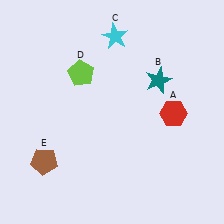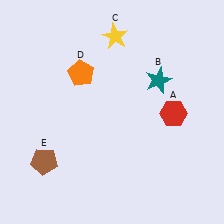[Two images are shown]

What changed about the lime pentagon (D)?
In Image 1, D is lime. In Image 2, it changed to orange.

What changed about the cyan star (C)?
In Image 1, C is cyan. In Image 2, it changed to yellow.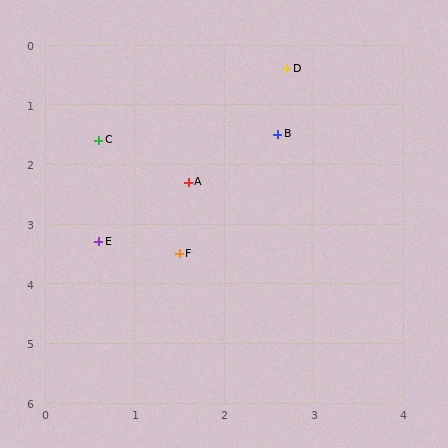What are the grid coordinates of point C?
Point C is at approximately (0.6, 1.6).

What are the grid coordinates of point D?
Point D is at approximately (2.7, 0.4).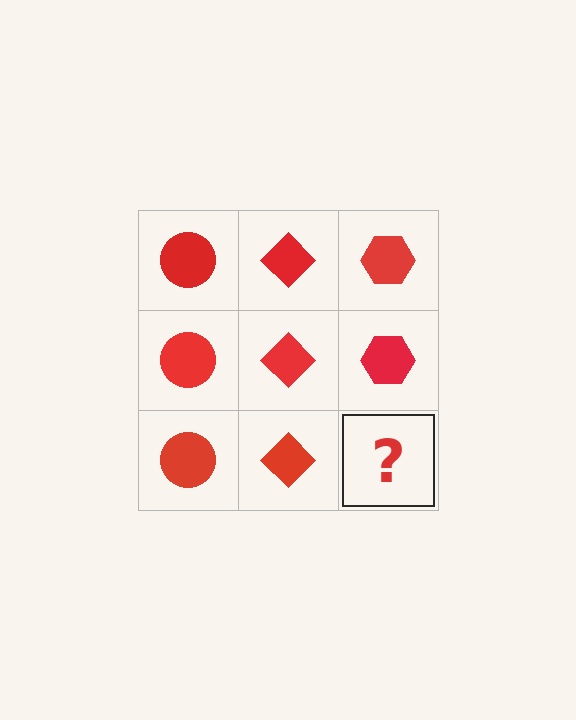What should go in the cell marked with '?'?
The missing cell should contain a red hexagon.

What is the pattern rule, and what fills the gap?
The rule is that each column has a consistent shape. The gap should be filled with a red hexagon.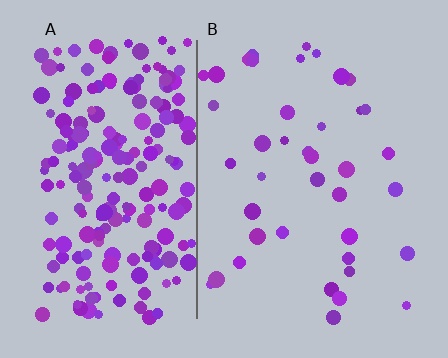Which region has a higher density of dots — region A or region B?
A (the left).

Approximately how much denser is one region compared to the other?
Approximately 5.4× — region A over region B.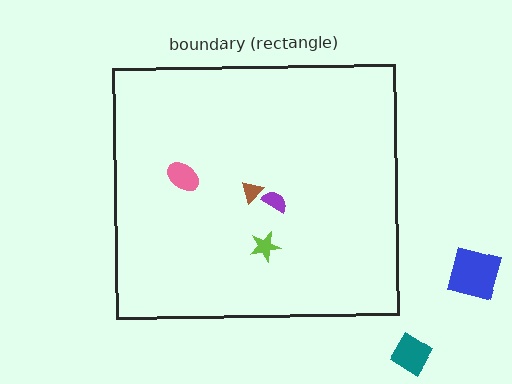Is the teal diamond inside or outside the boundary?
Outside.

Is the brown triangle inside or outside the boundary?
Inside.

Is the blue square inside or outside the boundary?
Outside.